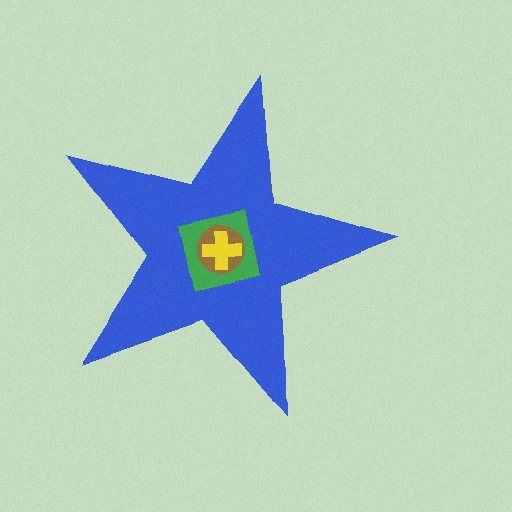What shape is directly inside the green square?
The brown circle.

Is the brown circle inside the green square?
Yes.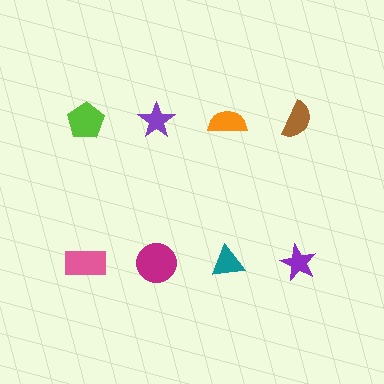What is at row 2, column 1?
A pink rectangle.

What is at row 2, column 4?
A purple star.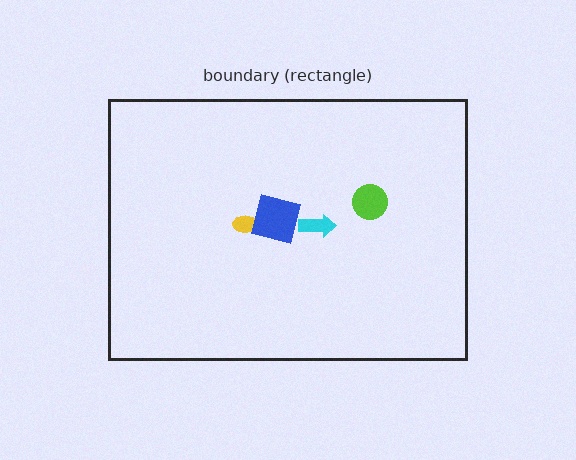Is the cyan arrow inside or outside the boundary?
Inside.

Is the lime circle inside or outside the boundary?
Inside.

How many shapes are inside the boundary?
4 inside, 0 outside.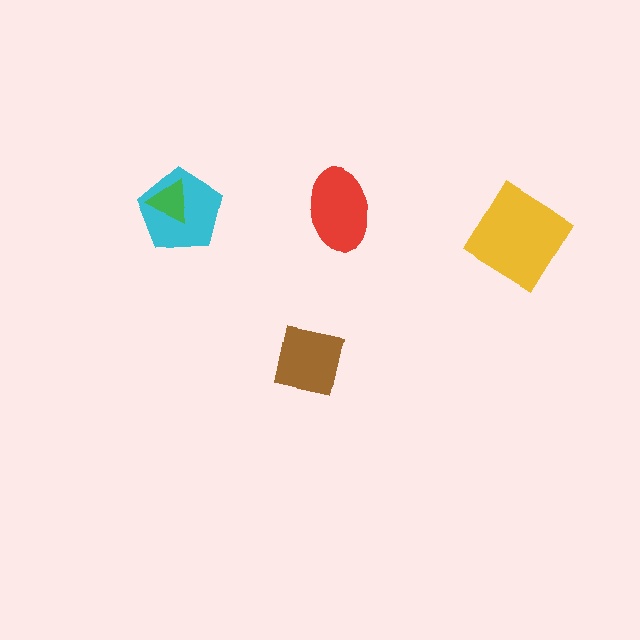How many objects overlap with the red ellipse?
0 objects overlap with the red ellipse.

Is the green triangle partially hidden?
No, no other shape covers it.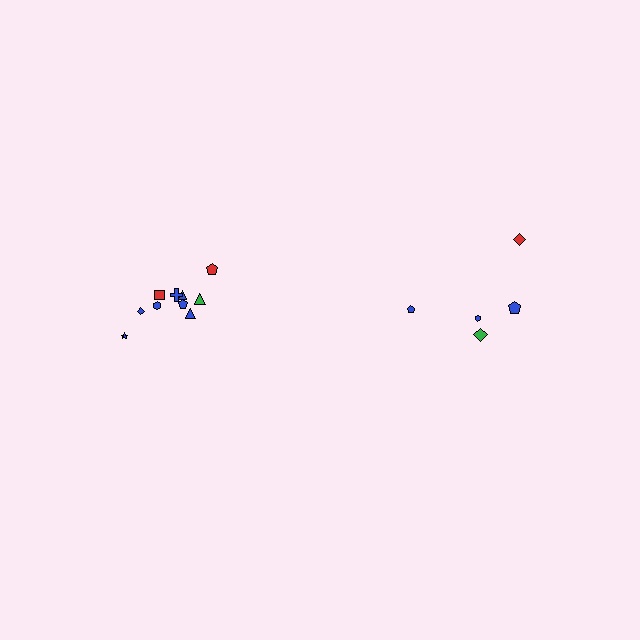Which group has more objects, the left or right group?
The left group.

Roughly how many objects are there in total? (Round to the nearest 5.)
Roughly 15 objects in total.